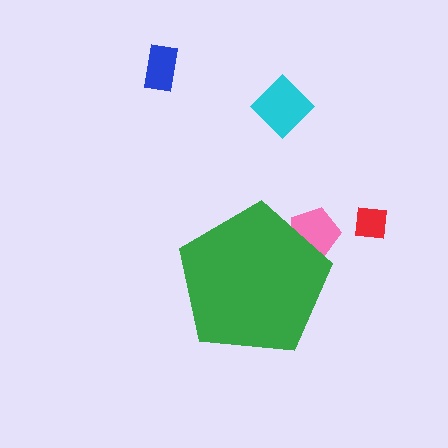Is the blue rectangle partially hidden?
No, the blue rectangle is fully visible.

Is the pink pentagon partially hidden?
Yes, the pink pentagon is partially hidden behind the green pentagon.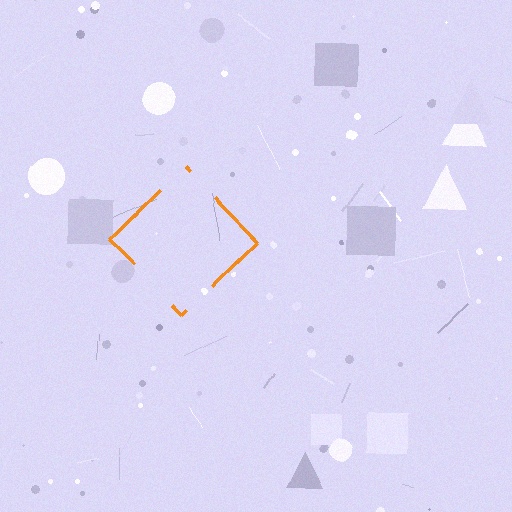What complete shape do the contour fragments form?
The contour fragments form a diamond.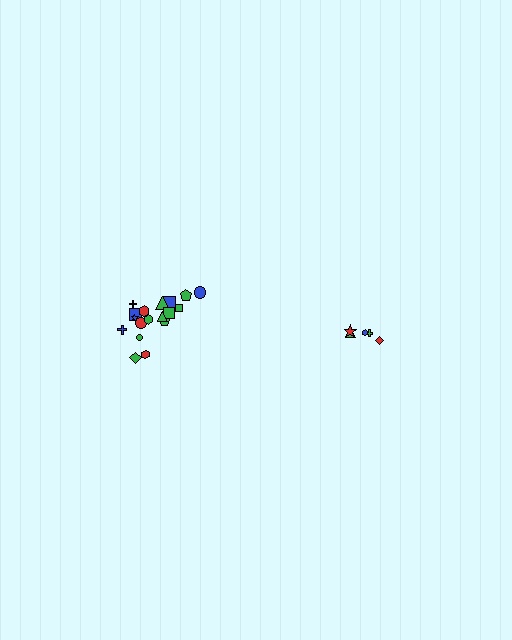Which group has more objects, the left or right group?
The left group.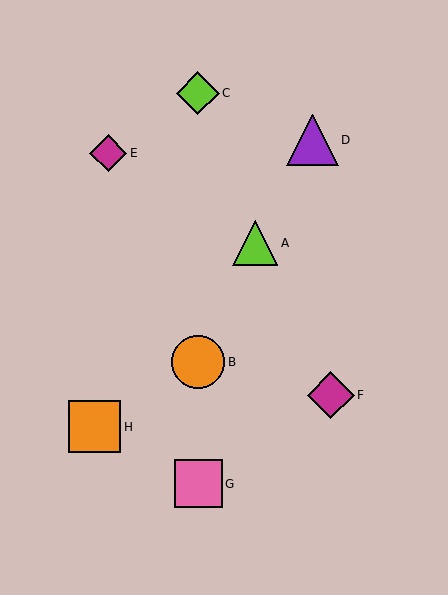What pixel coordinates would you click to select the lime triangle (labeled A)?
Click at (255, 243) to select the lime triangle A.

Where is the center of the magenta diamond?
The center of the magenta diamond is at (331, 395).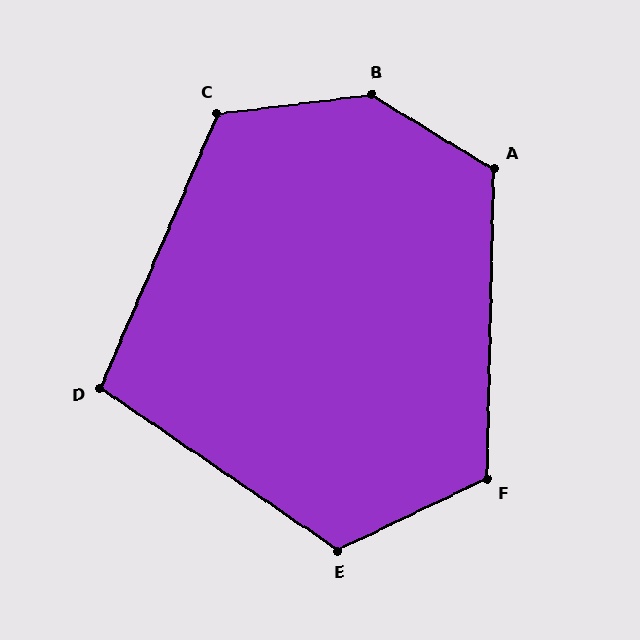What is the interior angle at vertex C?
Approximately 120 degrees (obtuse).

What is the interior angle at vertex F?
Approximately 117 degrees (obtuse).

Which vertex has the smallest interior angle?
D, at approximately 101 degrees.